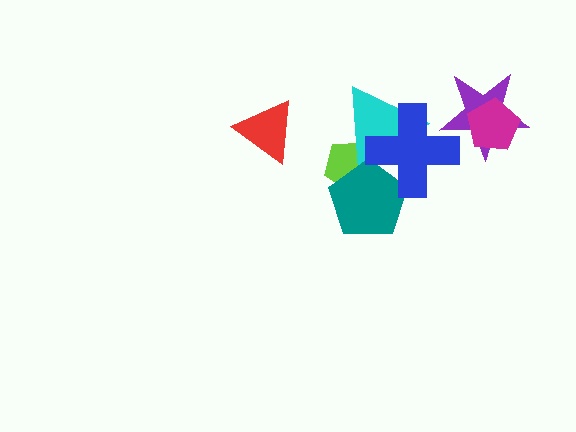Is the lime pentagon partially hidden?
Yes, it is partially covered by another shape.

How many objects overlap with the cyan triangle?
3 objects overlap with the cyan triangle.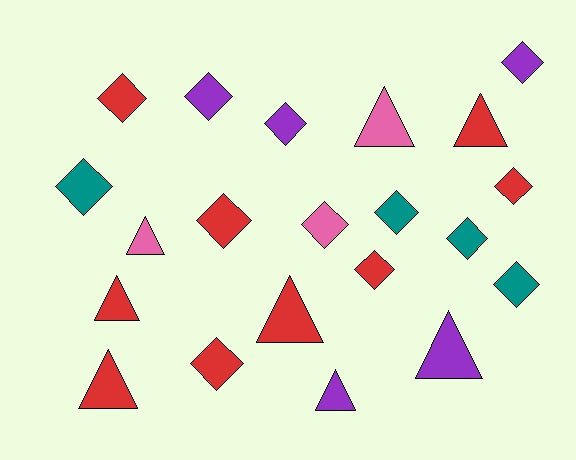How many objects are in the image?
There are 21 objects.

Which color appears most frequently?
Red, with 9 objects.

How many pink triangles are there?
There are 2 pink triangles.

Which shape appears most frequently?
Diamond, with 13 objects.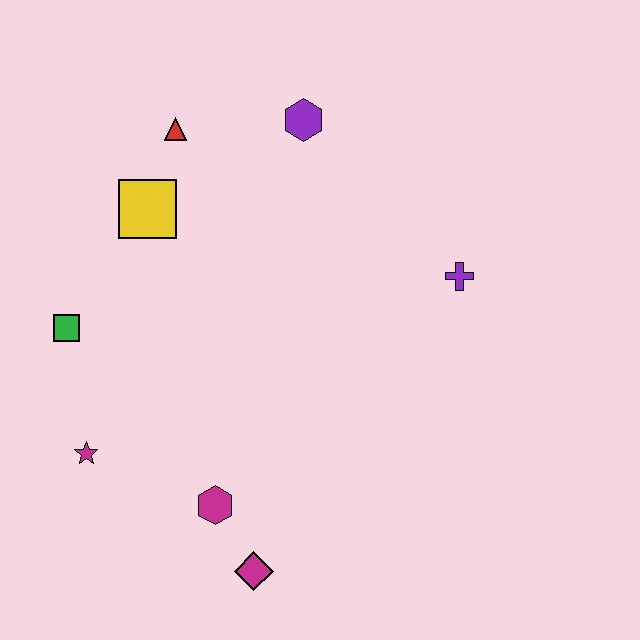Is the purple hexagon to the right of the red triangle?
Yes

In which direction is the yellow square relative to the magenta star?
The yellow square is above the magenta star.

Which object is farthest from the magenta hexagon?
The purple hexagon is farthest from the magenta hexagon.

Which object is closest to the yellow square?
The red triangle is closest to the yellow square.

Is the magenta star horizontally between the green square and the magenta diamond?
Yes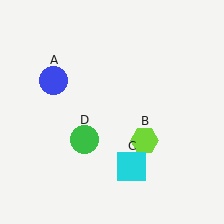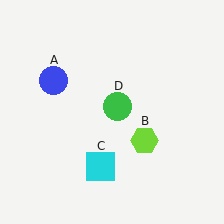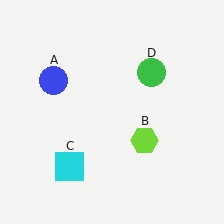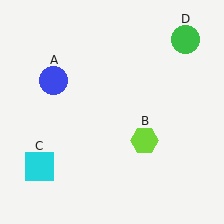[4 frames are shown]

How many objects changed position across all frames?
2 objects changed position: cyan square (object C), green circle (object D).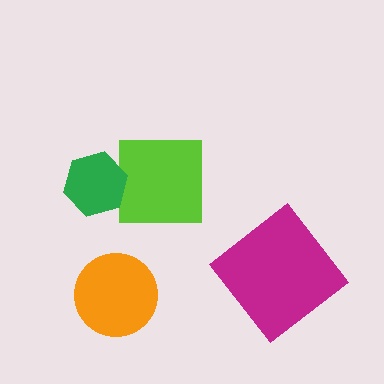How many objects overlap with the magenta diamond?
0 objects overlap with the magenta diamond.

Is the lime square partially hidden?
Yes, it is partially covered by another shape.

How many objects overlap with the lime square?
1 object overlaps with the lime square.